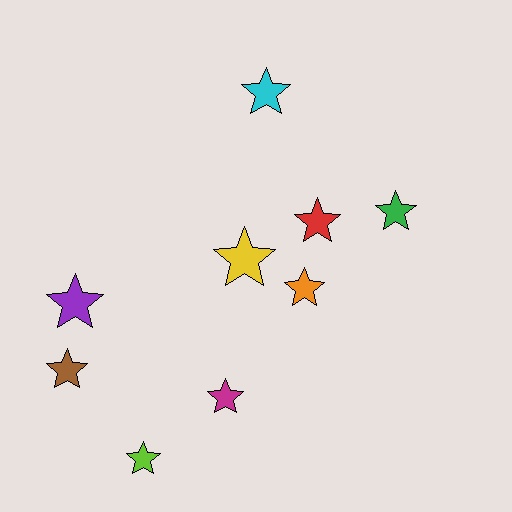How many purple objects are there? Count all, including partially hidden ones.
There is 1 purple object.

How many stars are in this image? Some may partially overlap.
There are 9 stars.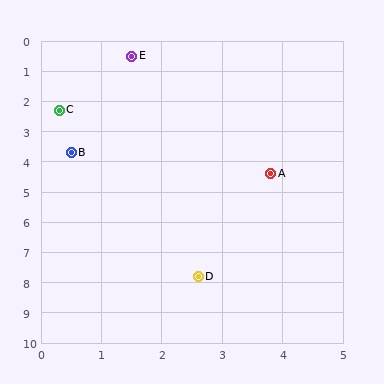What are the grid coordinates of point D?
Point D is at approximately (2.6, 7.8).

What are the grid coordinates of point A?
Point A is at approximately (3.8, 4.4).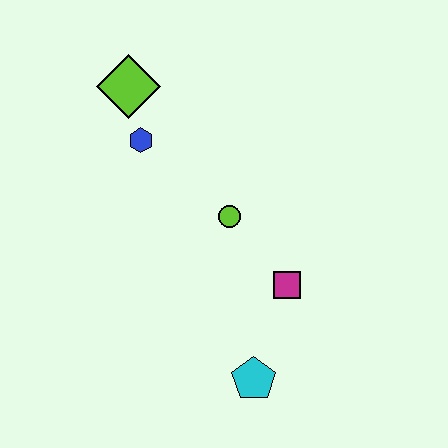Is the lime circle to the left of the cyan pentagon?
Yes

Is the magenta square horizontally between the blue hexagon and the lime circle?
No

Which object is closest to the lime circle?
The magenta square is closest to the lime circle.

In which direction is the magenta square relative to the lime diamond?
The magenta square is below the lime diamond.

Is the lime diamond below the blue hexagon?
No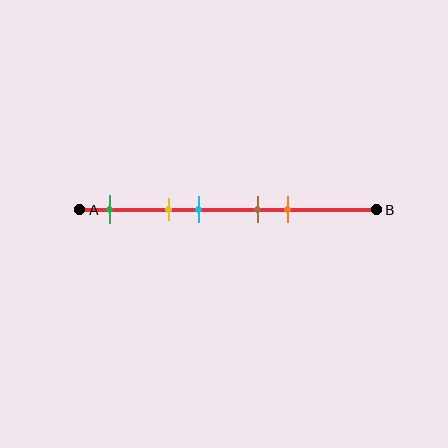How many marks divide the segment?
There are 5 marks dividing the segment.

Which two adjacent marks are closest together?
The brown and orange marks are the closest adjacent pair.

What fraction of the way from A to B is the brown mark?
The brown mark is approximately 60% (0.6) of the way from A to B.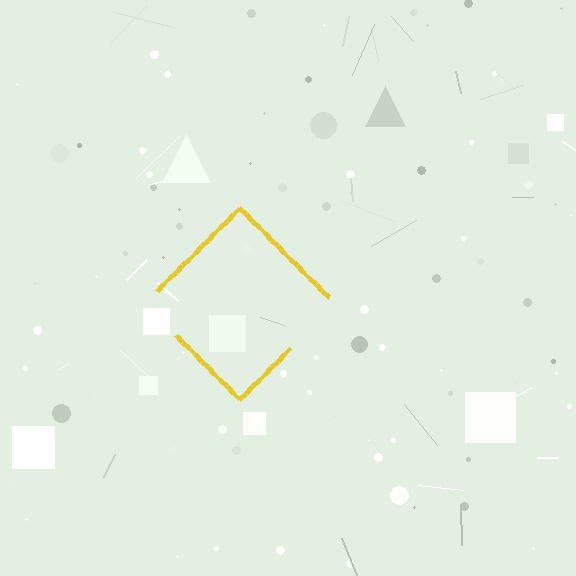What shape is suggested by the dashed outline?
The dashed outline suggests a diamond.